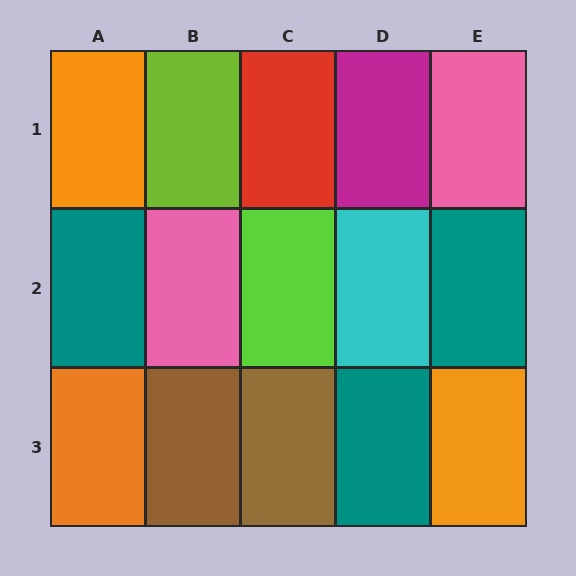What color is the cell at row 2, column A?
Teal.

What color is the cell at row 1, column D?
Magenta.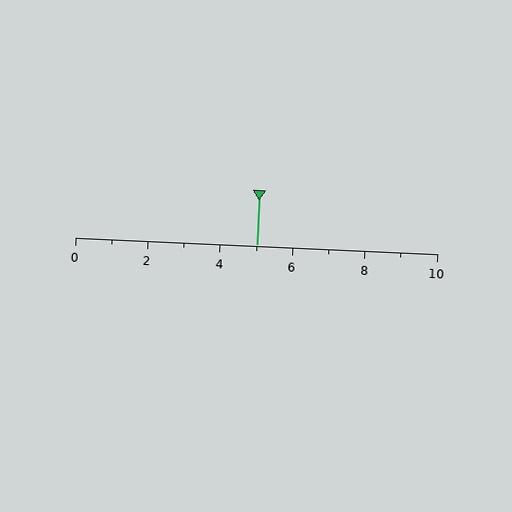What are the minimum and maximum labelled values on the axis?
The axis runs from 0 to 10.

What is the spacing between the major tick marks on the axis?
The major ticks are spaced 2 apart.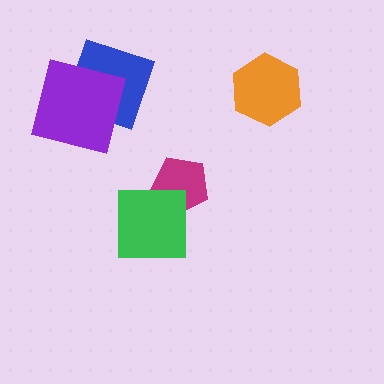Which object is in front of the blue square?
The purple square is in front of the blue square.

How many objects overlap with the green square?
1 object overlaps with the green square.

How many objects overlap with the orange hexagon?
0 objects overlap with the orange hexagon.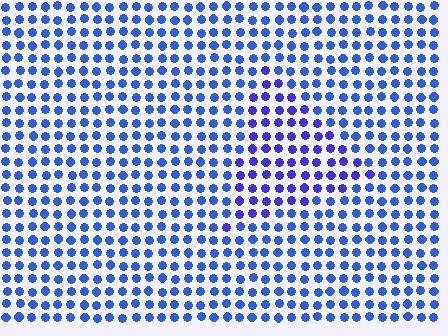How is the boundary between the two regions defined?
The boundary is defined purely by a slight shift in hue (about 24 degrees). Spacing, size, and orientation are identical on both sides.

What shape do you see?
I see a triangle.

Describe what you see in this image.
The image is filled with small blue elements in a uniform arrangement. A triangle-shaped region is visible where the elements are tinted to a slightly different hue, forming a subtle color boundary.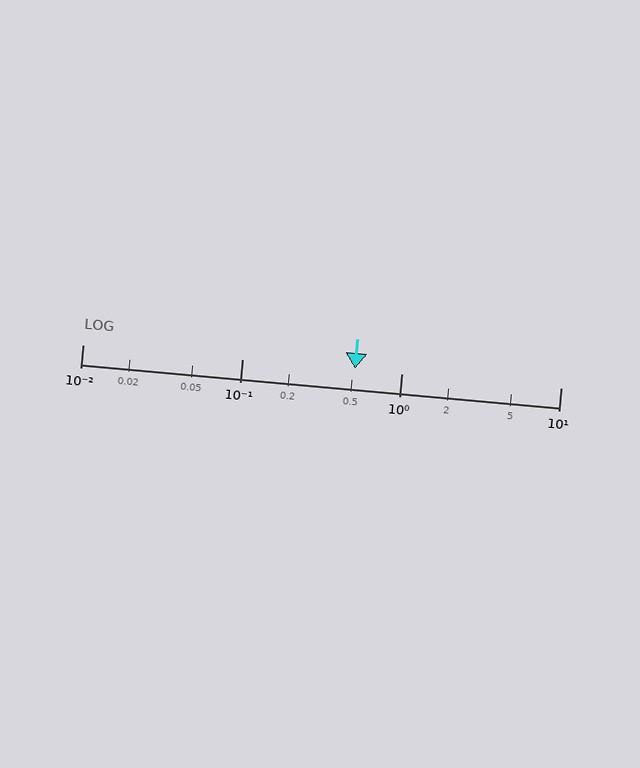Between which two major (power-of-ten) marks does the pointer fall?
The pointer is between 0.1 and 1.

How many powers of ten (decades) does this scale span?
The scale spans 3 decades, from 0.01 to 10.